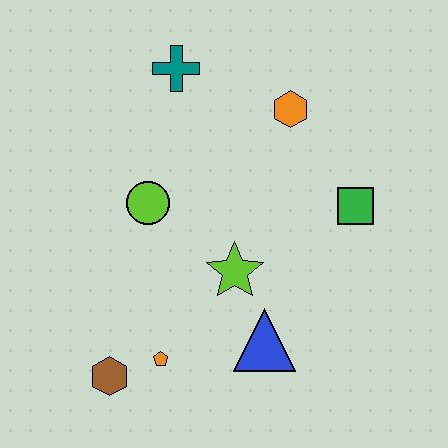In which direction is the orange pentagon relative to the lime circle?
The orange pentagon is below the lime circle.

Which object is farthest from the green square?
The brown hexagon is farthest from the green square.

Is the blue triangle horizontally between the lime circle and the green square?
Yes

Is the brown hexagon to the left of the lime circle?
Yes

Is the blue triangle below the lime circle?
Yes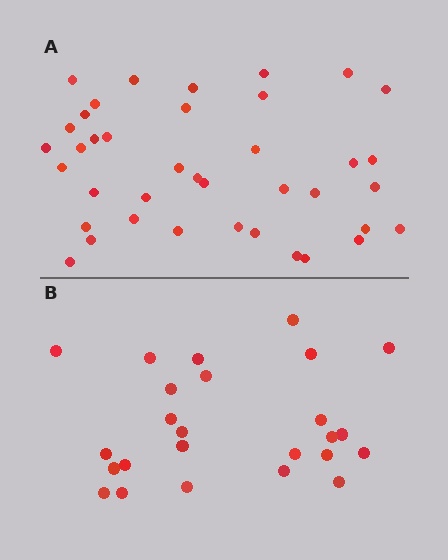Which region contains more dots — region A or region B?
Region A (the top region) has more dots.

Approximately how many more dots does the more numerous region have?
Region A has approximately 15 more dots than region B.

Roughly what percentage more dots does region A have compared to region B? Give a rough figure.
About 55% more.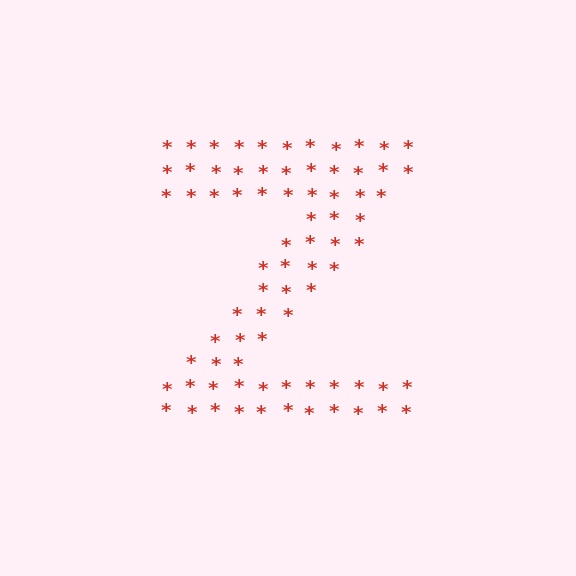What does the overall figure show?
The overall figure shows the letter Z.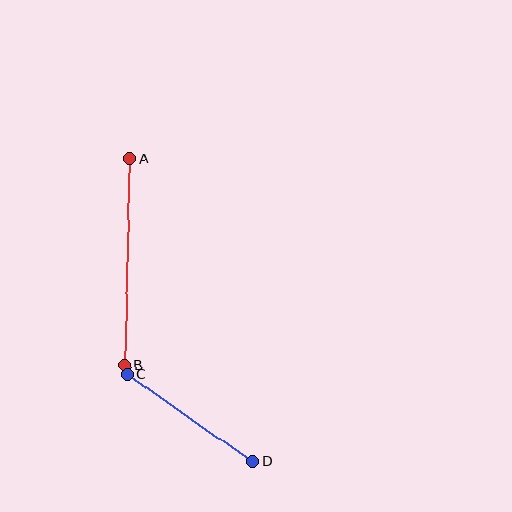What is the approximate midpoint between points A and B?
The midpoint is at approximately (127, 262) pixels.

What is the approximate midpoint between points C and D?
The midpoint is at approximately (190, 418) pixels.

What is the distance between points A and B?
The distance is approximately 207 pixels.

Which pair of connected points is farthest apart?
Points A and B are farthest apart.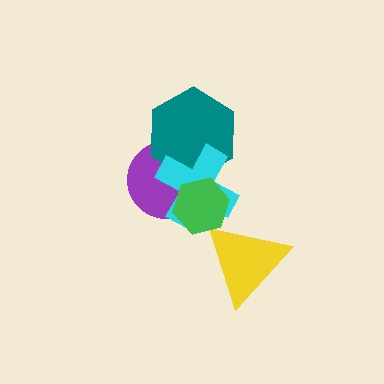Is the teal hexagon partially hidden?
Yes, it is partially covered by another shape.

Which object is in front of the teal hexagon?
The cyan cross is in front of the teal hexagon.